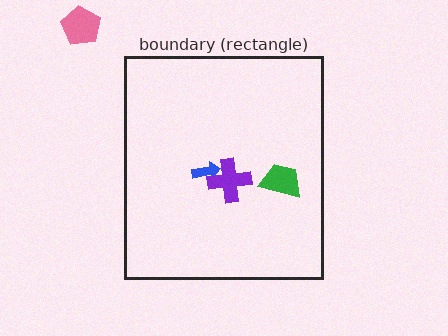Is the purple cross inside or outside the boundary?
Inside.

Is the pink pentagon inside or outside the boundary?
Outside.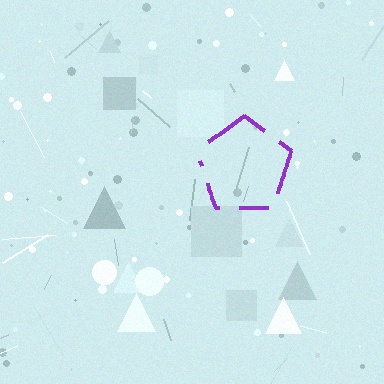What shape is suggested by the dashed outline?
The dashed outline suggests a pentagon.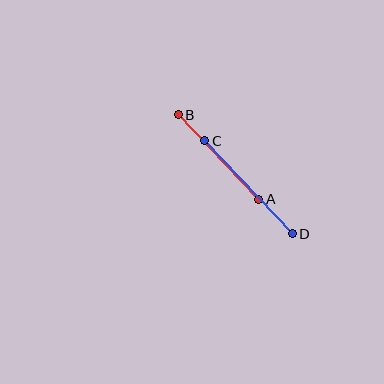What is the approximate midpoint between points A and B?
The midpoint is at approximately (219, 157) pixels.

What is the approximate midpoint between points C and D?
The midpoint is at approximately (249, 187) pixels.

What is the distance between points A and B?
The distance is approximately 117 pixels.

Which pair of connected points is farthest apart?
Points C and D are farthest apart.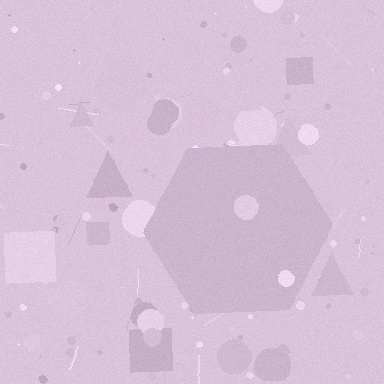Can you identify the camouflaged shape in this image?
The camouflaged shape is a hexagon.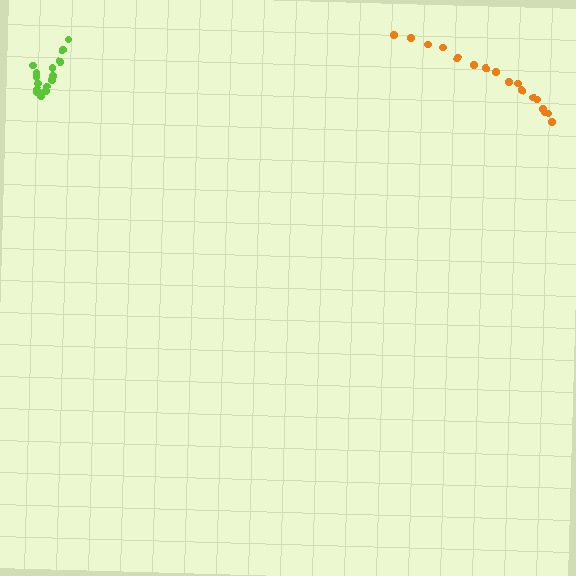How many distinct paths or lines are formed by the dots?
There are 2 distinct paths.